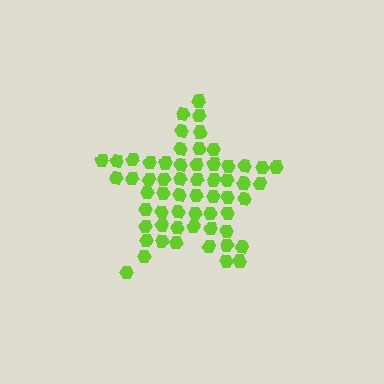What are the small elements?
The small elements are hexagons.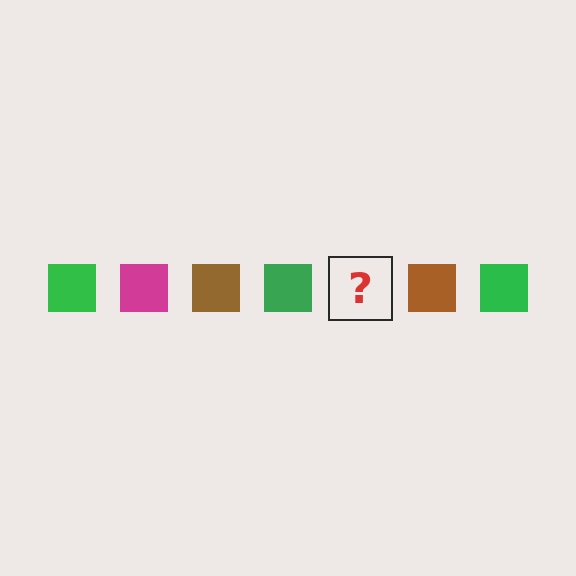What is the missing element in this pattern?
The missing element is a magenta square.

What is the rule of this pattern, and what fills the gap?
The rule is that the pattern cycles through green, magenta, brown squares. The gap should be filled with a magenta square.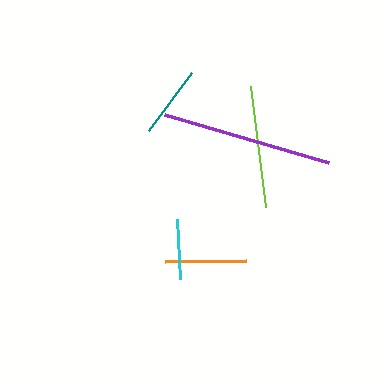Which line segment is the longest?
The purple line is the longest at approximately 171 pixels.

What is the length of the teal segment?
The teal segment is approximately 72 pixels long.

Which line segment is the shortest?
The cyan line is the shortest at approximately 60 pixels.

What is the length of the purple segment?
The purple segment is approximately 171 pixels long.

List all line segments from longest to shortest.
From longest to shortest: purple, lime, orange, teal, cyan.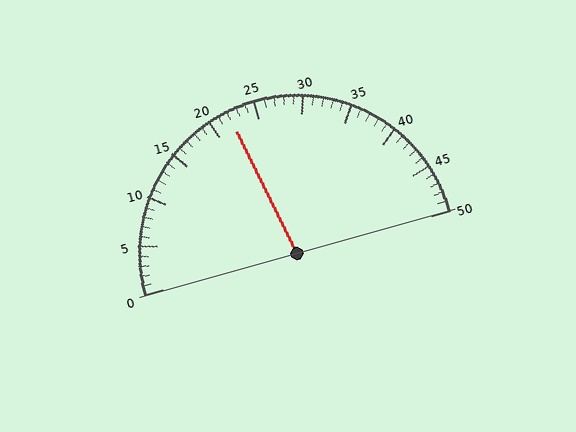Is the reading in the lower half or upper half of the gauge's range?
The reading is in the lower half of the range (0 to 50).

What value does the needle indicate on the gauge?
The needle indicates approximately 22.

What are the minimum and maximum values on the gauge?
The gauge ranges from 0 to 50.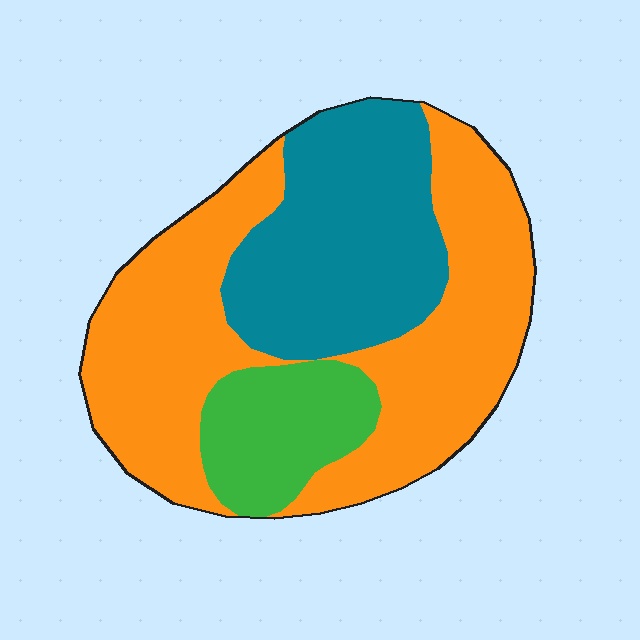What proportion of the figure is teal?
Teal covers roughly 30% of the figure.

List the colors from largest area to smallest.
From largest to smallest: orange, teal, green.